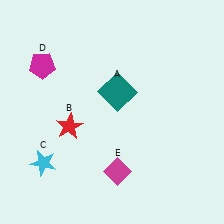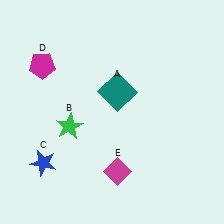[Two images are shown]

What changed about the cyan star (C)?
In Image 1, C is cyan. In Image 2, it changed to blue.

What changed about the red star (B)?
In Image 1, B is red. In Image 2, it changed to green.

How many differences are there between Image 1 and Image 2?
There are 2 differences between the two images.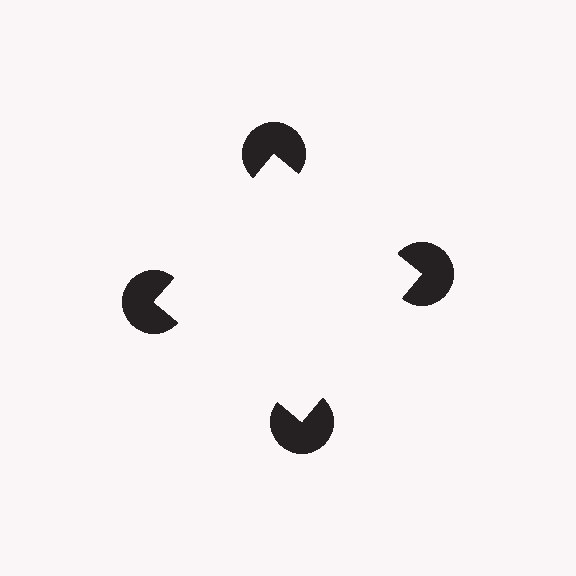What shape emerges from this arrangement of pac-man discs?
An illusory square — its edges are inferred from the aligned wedge cuts in the pac-man discs, not physically drawn.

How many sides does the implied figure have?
4 sides.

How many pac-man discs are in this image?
There are 4 — one at each vertex of the illusory square.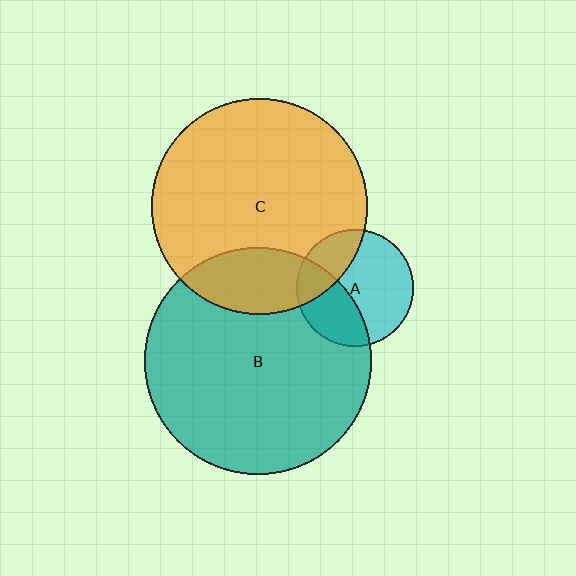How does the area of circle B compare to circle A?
Approximately 3.8 times.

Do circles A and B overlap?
Yes.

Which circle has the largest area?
Circle B (teal).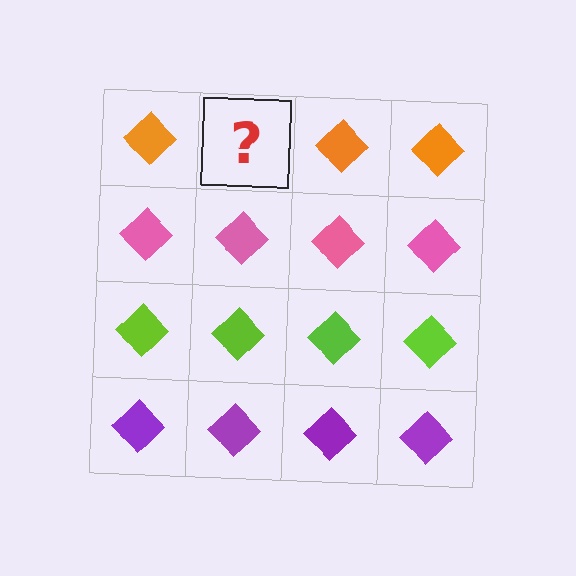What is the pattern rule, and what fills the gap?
The rule is that each row has a consistent color. The gap should be filled with an orange diamond.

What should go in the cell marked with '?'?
The missing cell should contain an orange diamond.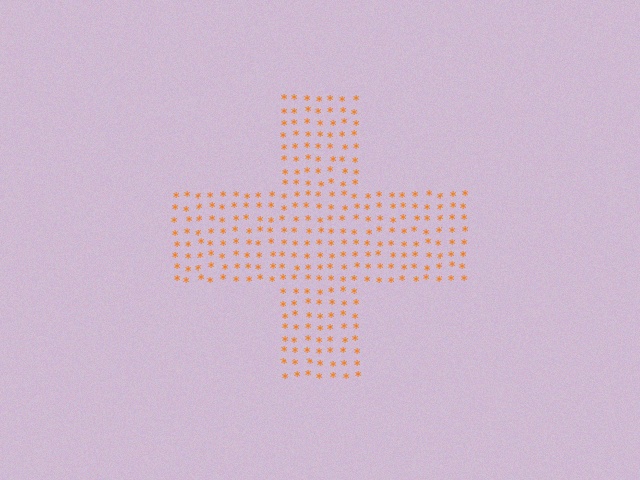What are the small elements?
The small elements are asterisks.